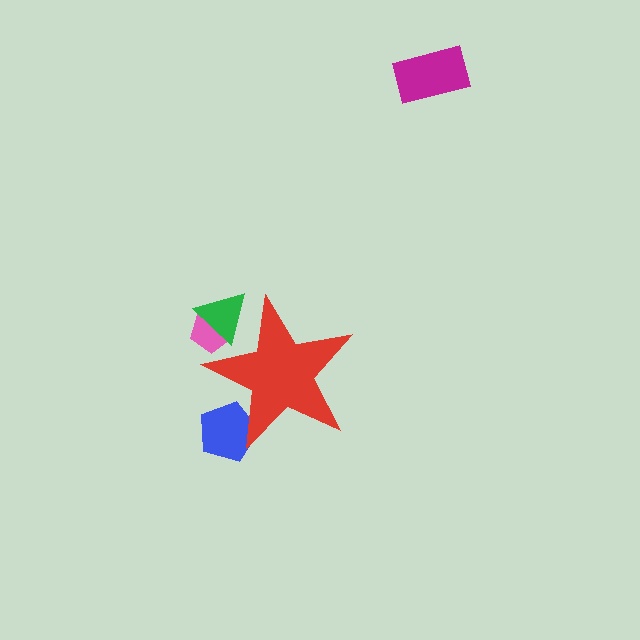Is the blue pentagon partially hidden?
Yes, the blue pentagon is partially hidden behind the red star.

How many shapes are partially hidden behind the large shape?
3 shapes are partially hidden.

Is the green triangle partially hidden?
Yes, the green triangle is partially hidden behind the red star.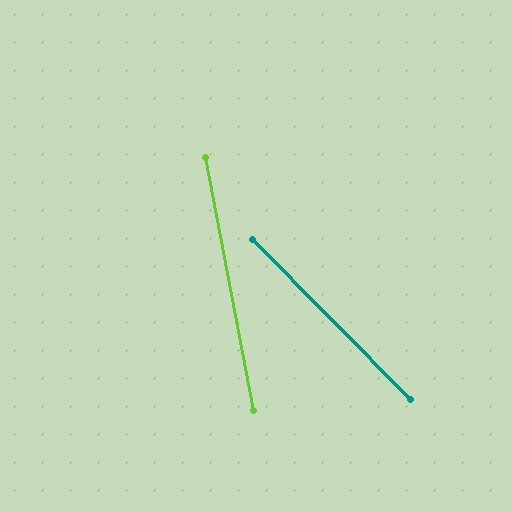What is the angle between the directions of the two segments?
Approximately 34 degrees.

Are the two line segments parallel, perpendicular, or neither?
Neither parallel nor perpendicular — they differ by about 34°.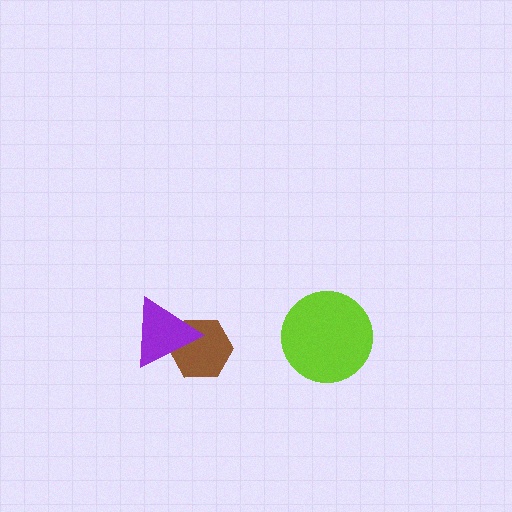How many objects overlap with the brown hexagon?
1 object overlaps with the brown hexagon.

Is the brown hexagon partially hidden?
Yes, it is partially covered by another shape.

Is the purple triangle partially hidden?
No, no other shape covers it.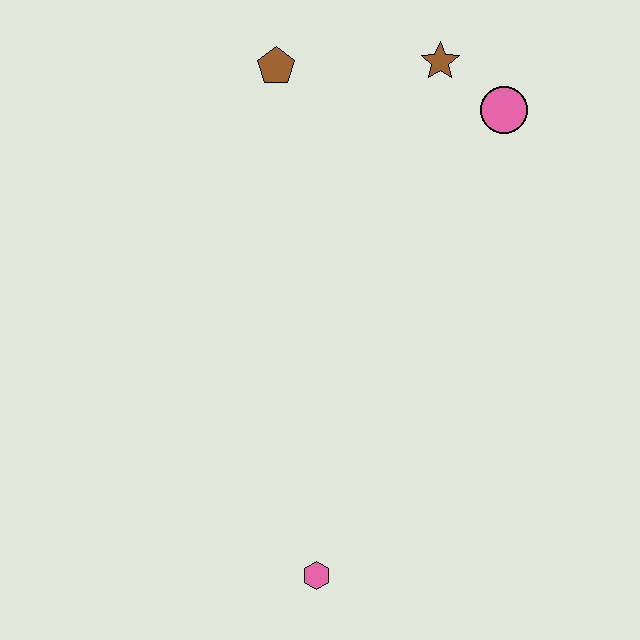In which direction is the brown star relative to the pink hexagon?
The brown star is above the pink hexagon.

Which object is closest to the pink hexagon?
The pink circle is closest to the pink hexagon.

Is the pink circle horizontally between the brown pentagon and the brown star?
No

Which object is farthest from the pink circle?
The pink hexagon is farthest from the pink circle.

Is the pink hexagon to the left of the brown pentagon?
No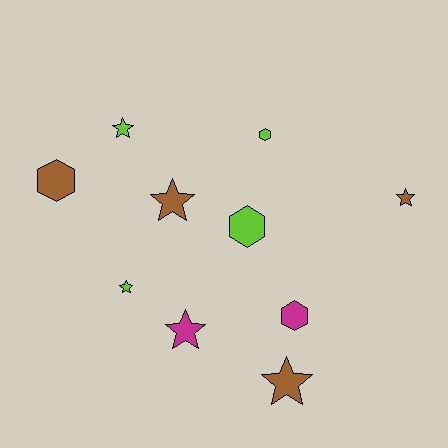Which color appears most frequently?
Lime, with 4 objects.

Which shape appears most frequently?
Star, with 6 objects.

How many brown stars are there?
There are 3 brown stars.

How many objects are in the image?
There are 10 objects.